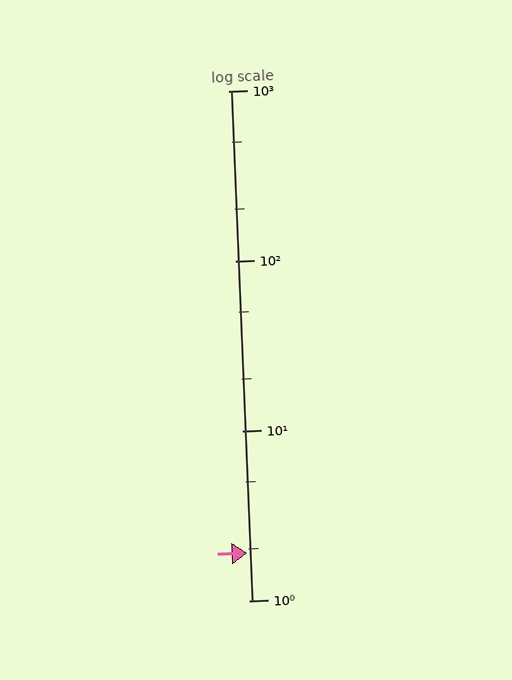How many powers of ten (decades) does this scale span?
The scale spans 3 decades, from 1 to 1000.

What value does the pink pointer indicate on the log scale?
The pointer indicates approximately 1.9.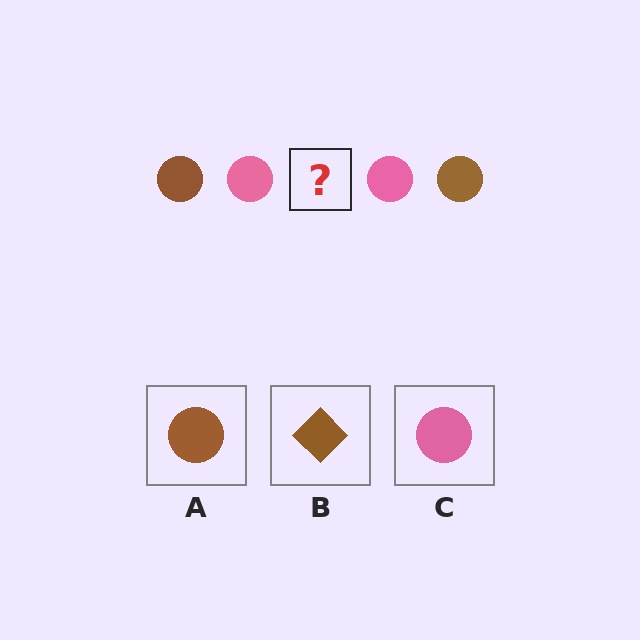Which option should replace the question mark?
Option A.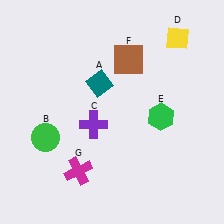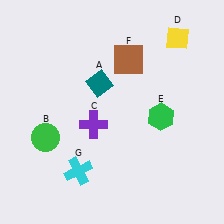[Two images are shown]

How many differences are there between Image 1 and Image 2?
There is 1 difference between the two images.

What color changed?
The cross (G) changed from magenta in Image 1 to cyan in Image 2.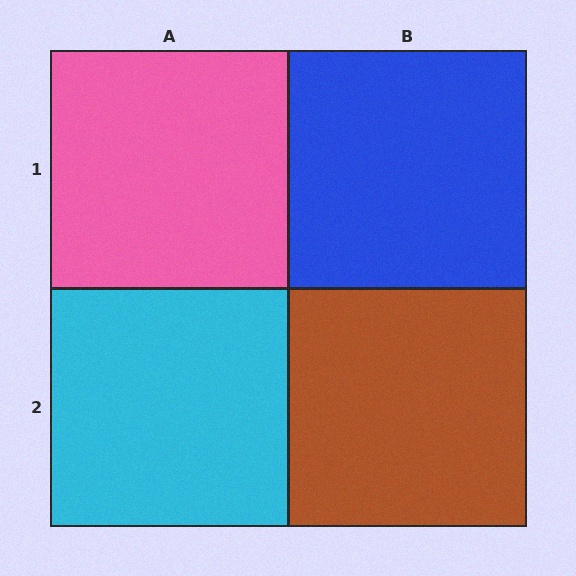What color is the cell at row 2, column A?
Cyan.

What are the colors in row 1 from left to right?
Pink, blue.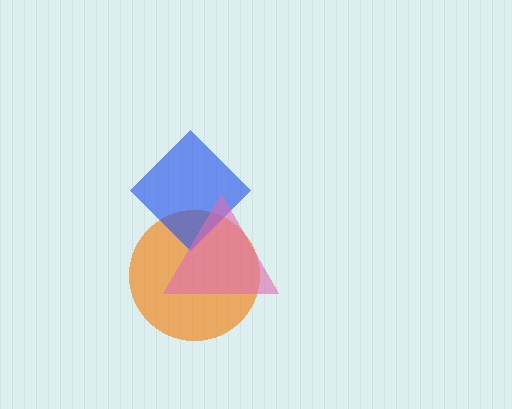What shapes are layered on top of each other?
The layered shapes are: an orange circle, a blue diamond, a pink triangle.